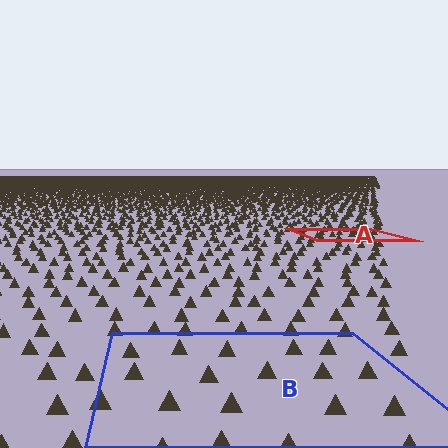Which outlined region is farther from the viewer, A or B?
Region A is farther from the viewer — the texture elements inside it appear smaller and more densely packed.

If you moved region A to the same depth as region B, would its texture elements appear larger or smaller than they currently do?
They would appear larger. At a closer depth, the same texture elements are projected at a bigger on-screen size.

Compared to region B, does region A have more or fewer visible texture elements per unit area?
Region A has more texture elements per unit area — they are packed more densely because it is farther away.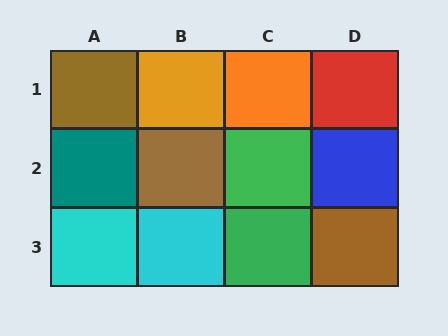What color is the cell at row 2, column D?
Blue.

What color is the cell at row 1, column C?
Orange.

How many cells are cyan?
2 cells are cyan.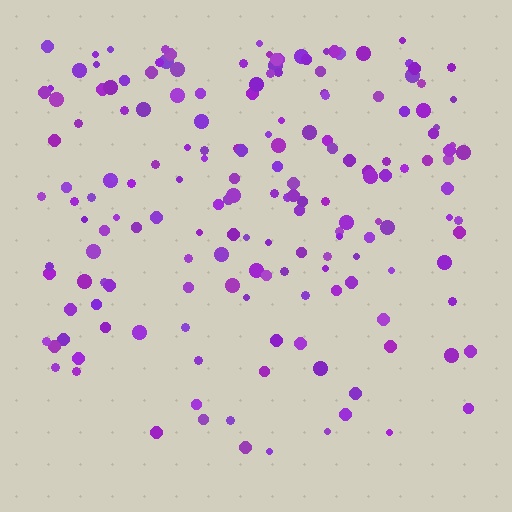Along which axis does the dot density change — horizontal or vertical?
Vertical.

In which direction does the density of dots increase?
From bottom to top, with the top side densest.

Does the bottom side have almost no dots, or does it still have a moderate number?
Still a moderate number, just noticeably fewer than the top.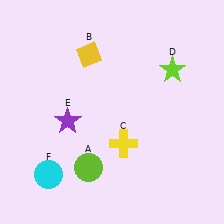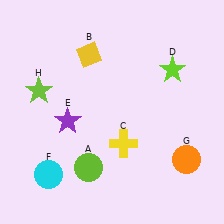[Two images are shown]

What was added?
An orange circle (G), a lime star (H) were added in Image 2.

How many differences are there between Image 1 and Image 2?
There are 2 differences between the two images.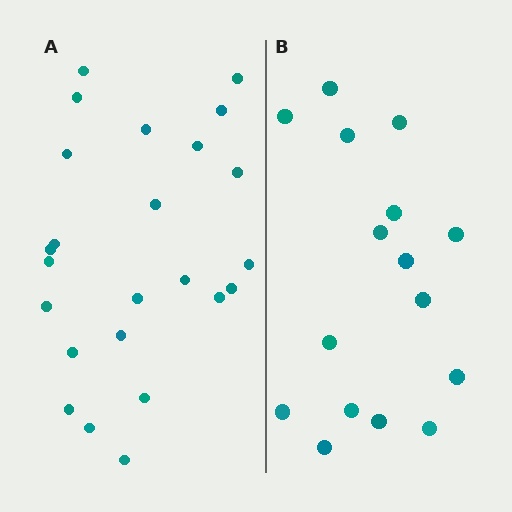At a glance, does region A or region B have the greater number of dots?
Region A (the left region) has more dots.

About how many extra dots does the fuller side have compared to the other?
Region A has roughly 8 or so more dots than region B.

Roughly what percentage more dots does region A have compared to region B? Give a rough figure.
About 50% more.